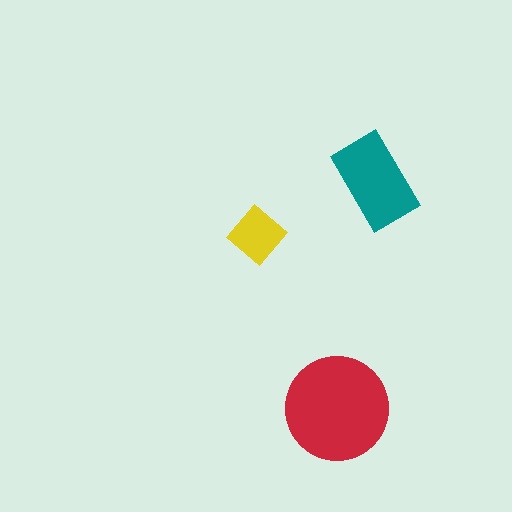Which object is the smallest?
The yellow diamond.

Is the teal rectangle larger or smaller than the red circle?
Smaller.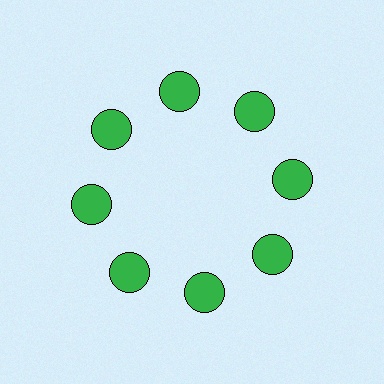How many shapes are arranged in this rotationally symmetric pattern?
There are 8 shapes, arranged in 8 groups of 1.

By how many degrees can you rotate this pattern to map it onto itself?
The pattern maps onto itself every 45 degrees of rotation.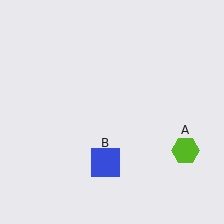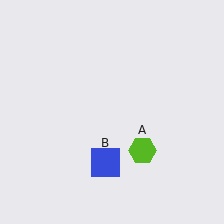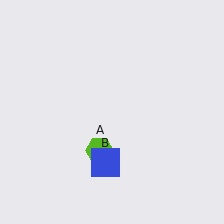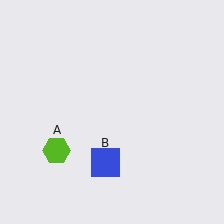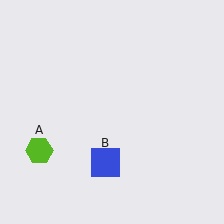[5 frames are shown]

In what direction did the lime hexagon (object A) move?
The lime hexagon (object A) moved left.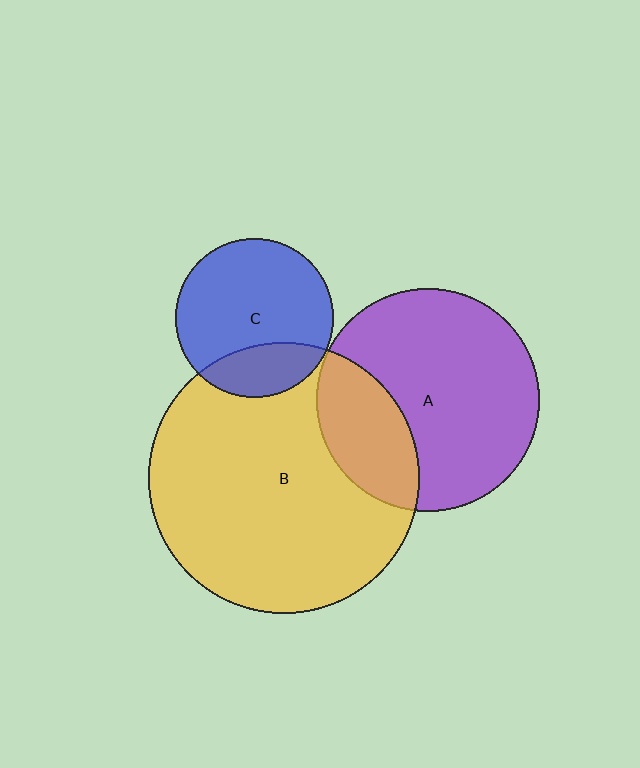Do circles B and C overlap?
Yes.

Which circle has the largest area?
Circle B (yellow).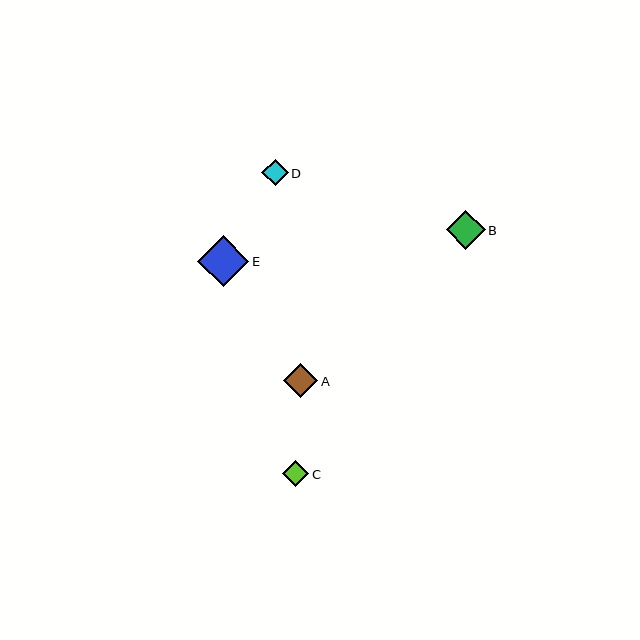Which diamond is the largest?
Diamond E is the largest with a size of approximately 51 pixels.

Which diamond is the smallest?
Diamond C is the smallest with a size of approximately 26 pixels.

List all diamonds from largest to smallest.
From largest to smallest: E, B, A, D, C.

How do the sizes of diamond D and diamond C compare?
Diamond D and diamond C are approximately the same size.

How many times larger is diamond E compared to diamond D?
Diamond E is approximately 1.9 times the size of diamond D.